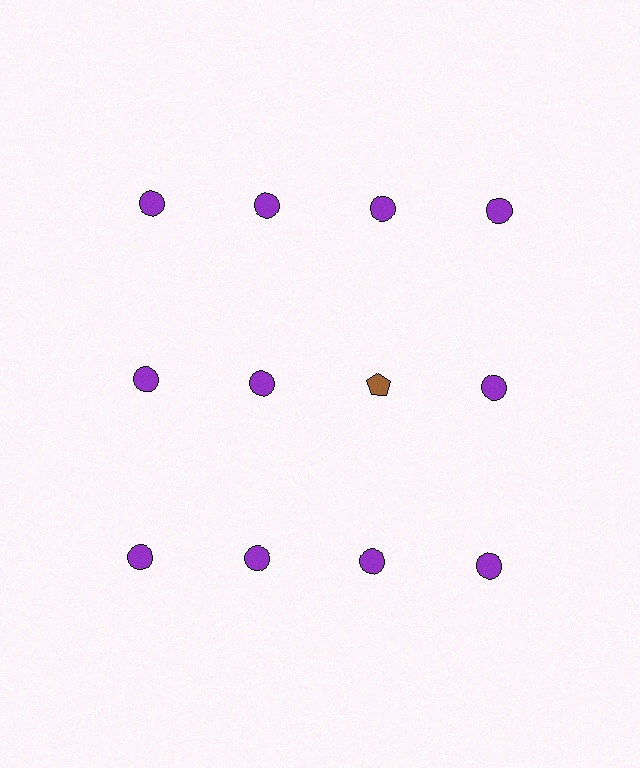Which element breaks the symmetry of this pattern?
The brown pentagon in the second row, center column breaks the symmetry. All other shapes are purple circles.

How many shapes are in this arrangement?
There are 12 shapes arranged in a grid pattern.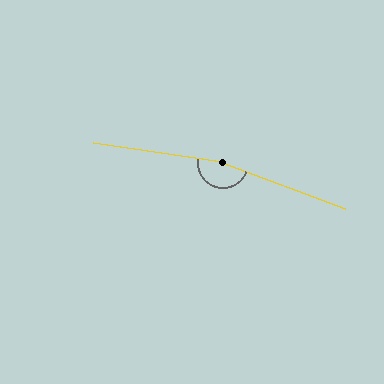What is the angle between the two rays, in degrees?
Approximately 168 degrees.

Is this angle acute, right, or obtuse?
It is obtuse.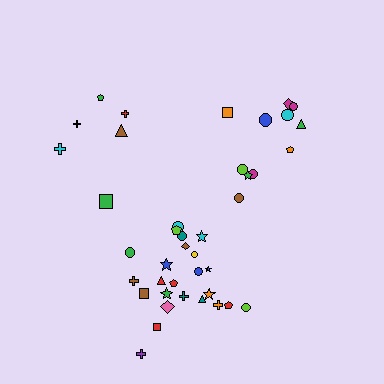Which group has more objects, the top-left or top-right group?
The top-right group.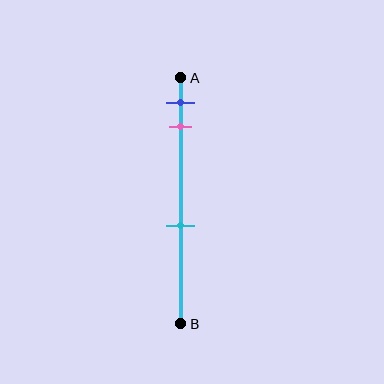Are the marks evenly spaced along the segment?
No, the marks are not evenly spaced.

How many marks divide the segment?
There are 3 marks dividing the segment.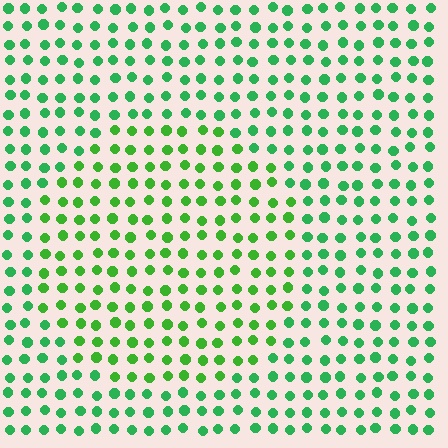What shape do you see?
I see a circle.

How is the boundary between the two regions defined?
The boundary is defined purely by a slight shift in hue (about 25 degrees). Spacing, size, and orientation are identical on both sides.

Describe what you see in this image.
The image is filled with small green elements in a uniform arrangement. A circle-shaped region is visible where the elements are tinted to a slightly different hue, forming a subtle color boundary.